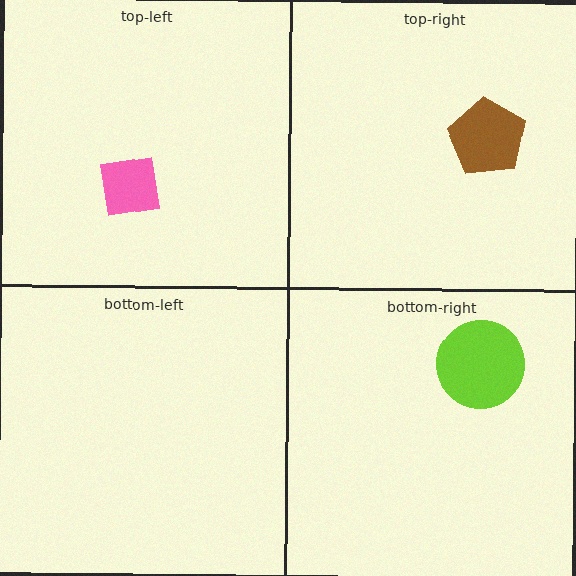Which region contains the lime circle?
The bottom-right region.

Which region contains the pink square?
The top-left region.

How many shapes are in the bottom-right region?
1.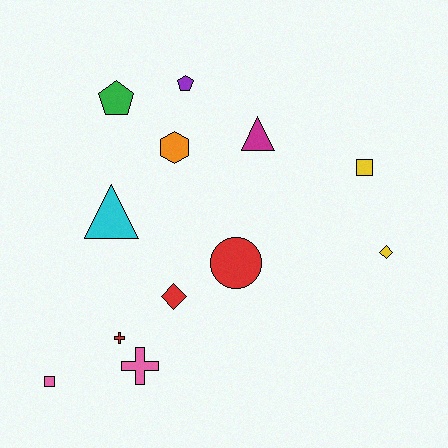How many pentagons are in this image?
There are 2 pentagons.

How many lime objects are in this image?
There are no lime objects.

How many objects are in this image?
There are 12 objects.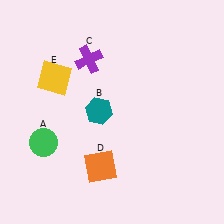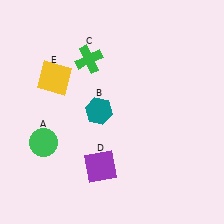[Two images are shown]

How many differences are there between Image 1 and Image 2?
There are 2 differences between the two images.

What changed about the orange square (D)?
In Image 1, D is orange. In Image 2, it changed to purple.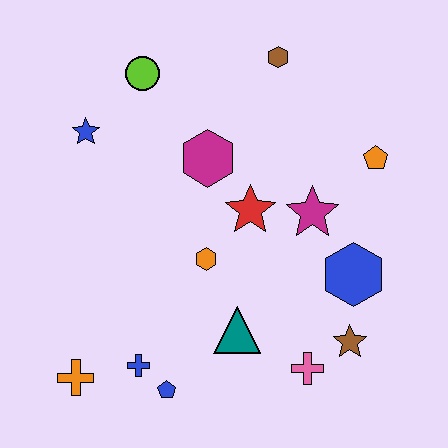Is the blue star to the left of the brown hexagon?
Yes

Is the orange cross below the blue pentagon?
No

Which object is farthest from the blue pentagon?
The brown hexagon is farthest from the blue pentagon.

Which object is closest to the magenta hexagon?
The red star is closest to the magenta hexagon.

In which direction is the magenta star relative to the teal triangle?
The magenta star is above the teal triangle.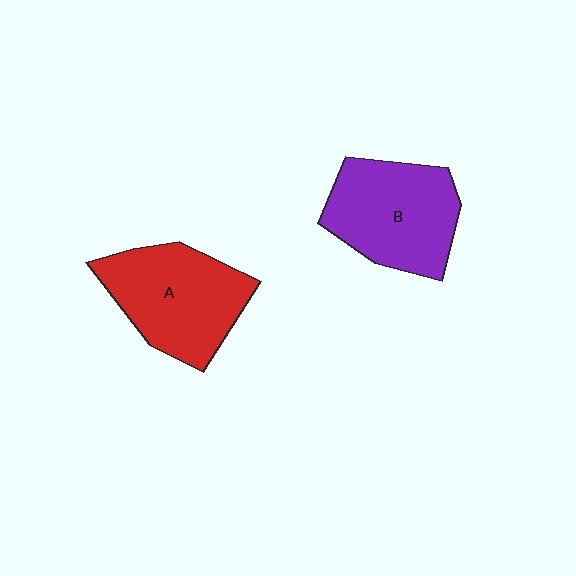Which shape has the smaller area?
Shape B (purple).